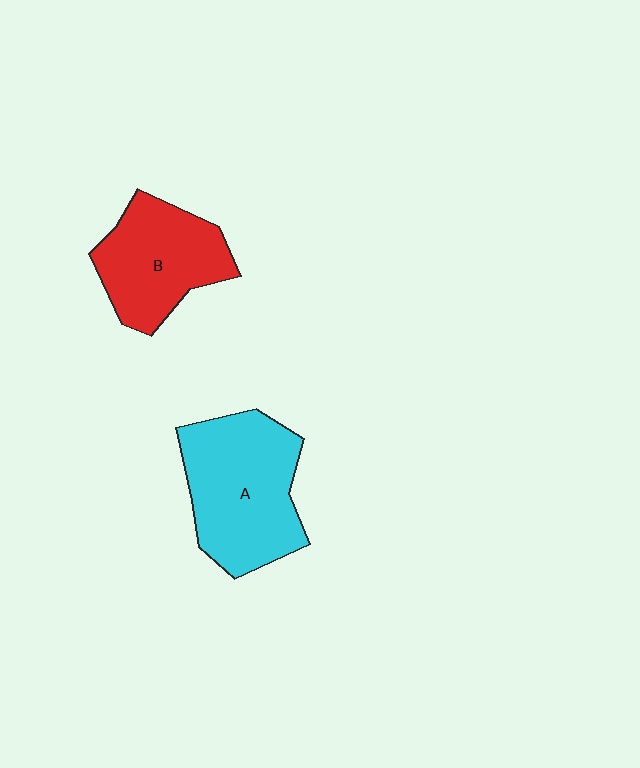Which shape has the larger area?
Shape A (cyan).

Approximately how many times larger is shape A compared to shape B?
Approximately 1.3 times.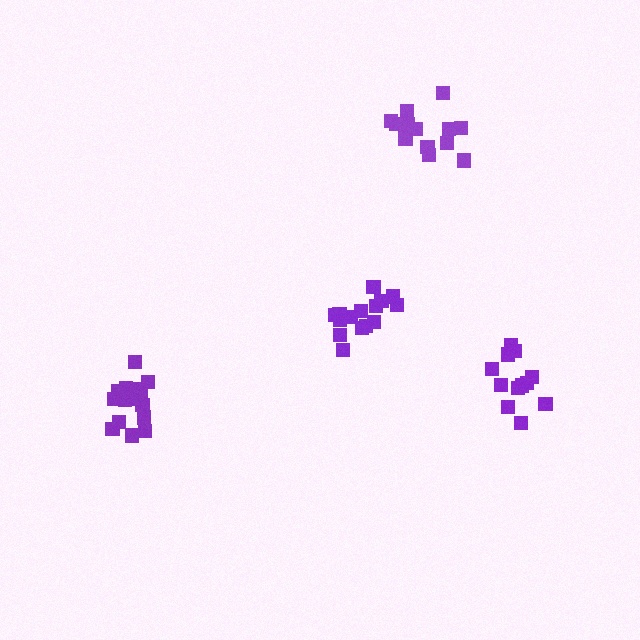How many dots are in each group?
Group 1: 13 dots, Group 2: 12 dots, Group 3: 15 dots, Group 4: 16 dots (56 total).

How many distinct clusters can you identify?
There are 4 distinct clusters.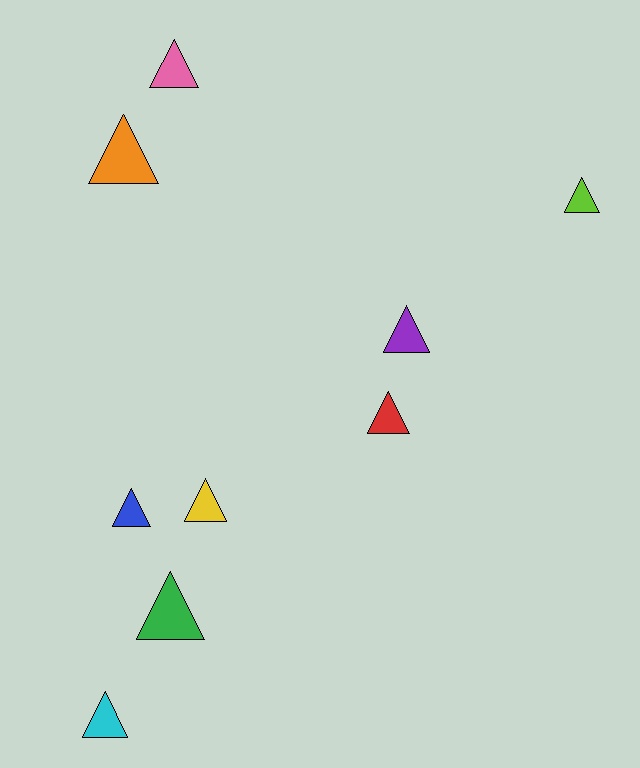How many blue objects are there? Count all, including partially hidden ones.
There is 1 blue object.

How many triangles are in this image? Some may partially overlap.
There are 9 triangles.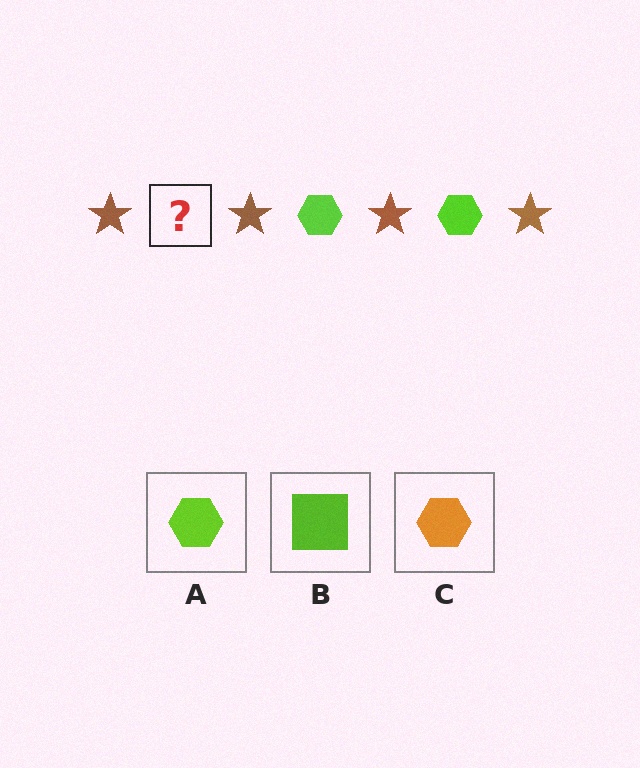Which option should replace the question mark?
Option A.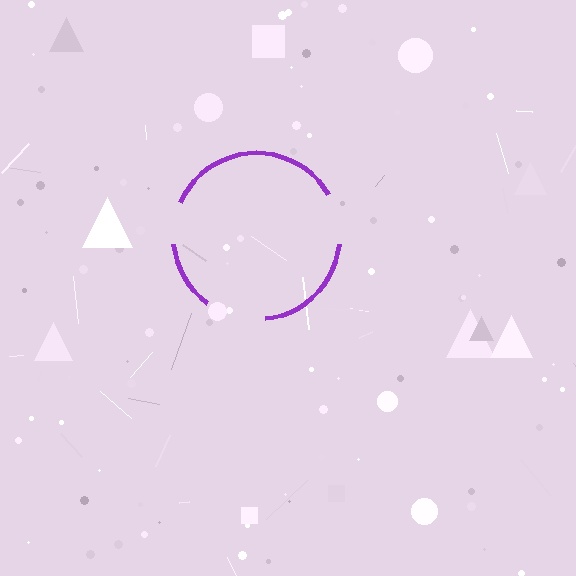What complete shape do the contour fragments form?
The contour fragments form a circle.